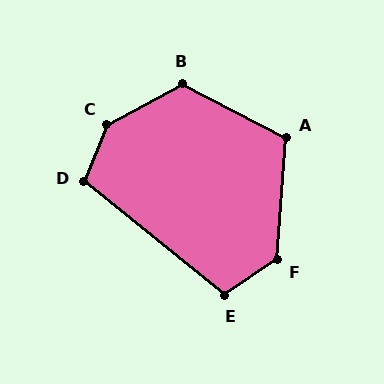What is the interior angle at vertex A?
Approximately 113 degrees (obtuse).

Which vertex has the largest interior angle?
C, at approximately 140 degrees.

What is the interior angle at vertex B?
Approximately 124 degrees (obtuse).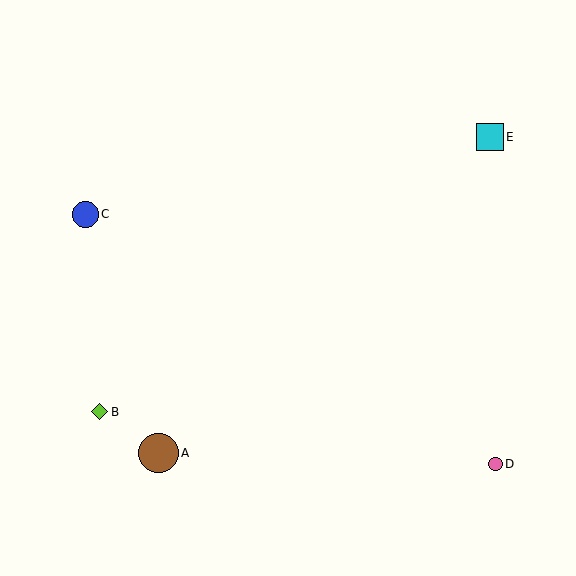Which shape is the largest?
The brown circle (labeled A) is the largest.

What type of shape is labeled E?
Shape E is a cyan square.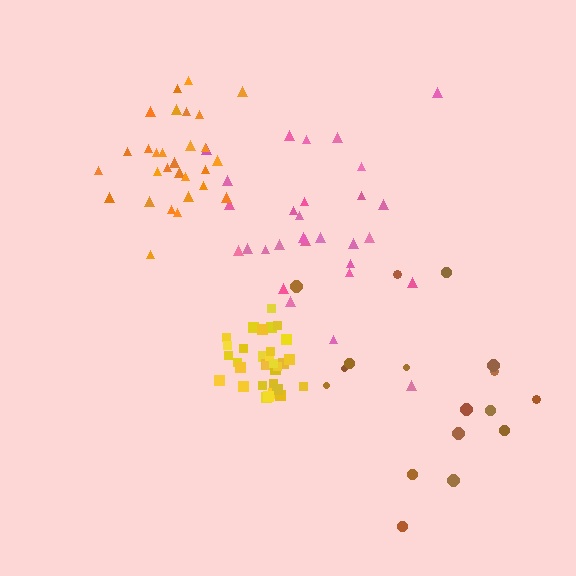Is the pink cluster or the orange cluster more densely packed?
Orange.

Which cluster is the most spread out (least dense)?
Brown.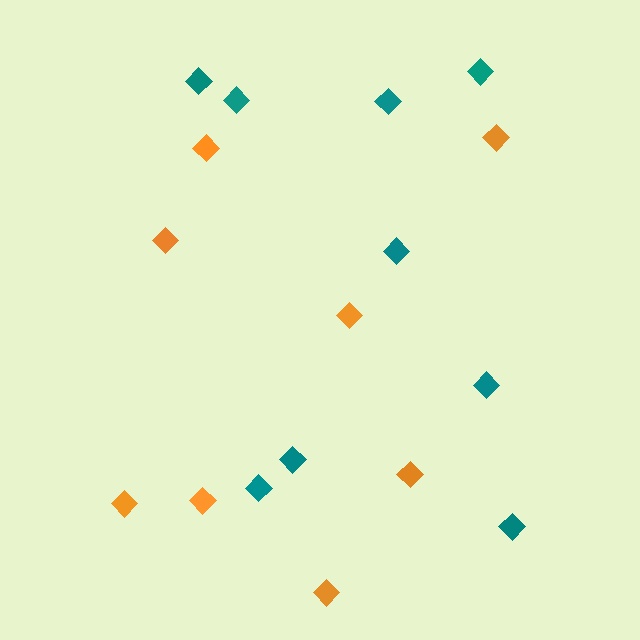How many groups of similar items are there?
There are 2 groups: one group of orange diamonds (8) and one group of teal diamonds (9).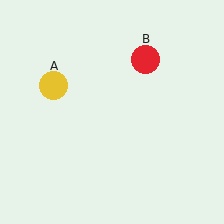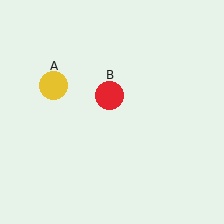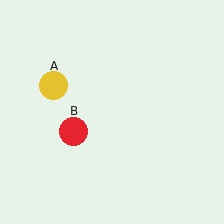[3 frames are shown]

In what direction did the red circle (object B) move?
The red circle (object B) moved down and to the left.